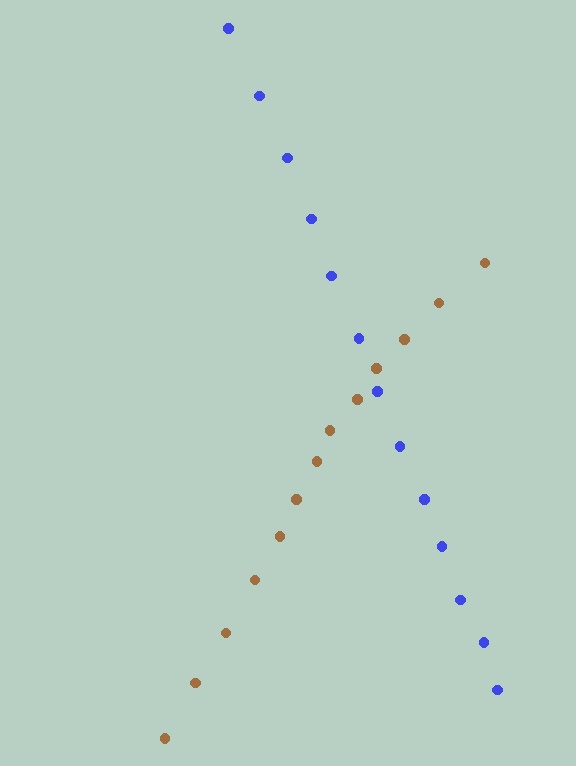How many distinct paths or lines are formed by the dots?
There are 2 distinct paths.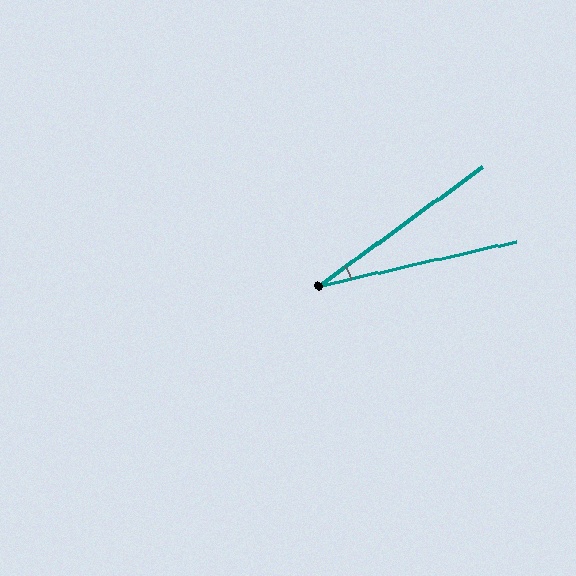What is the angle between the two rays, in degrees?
Approximately 23 degrees.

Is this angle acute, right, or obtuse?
It is acute.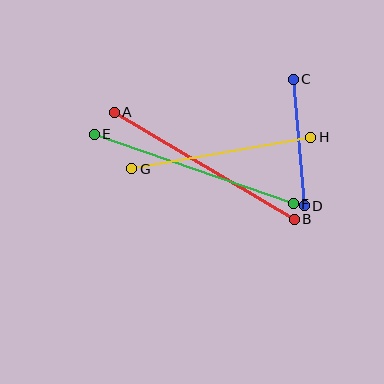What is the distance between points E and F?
The distance is approximately 211 pixels.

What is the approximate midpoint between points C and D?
The midpoint is at approximately (299, 143) pixels.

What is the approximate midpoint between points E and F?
The midpoint is at approximately (194, 169) pixels.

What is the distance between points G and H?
The distance is approximately 181 pixels.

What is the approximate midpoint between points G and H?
The midpoint is at approximately (221, 153) pixels.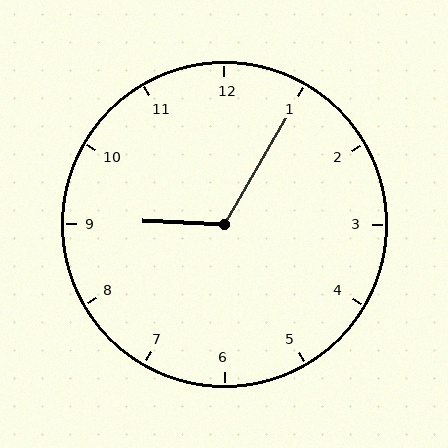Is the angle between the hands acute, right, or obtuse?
It is obtuse.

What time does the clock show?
9:05.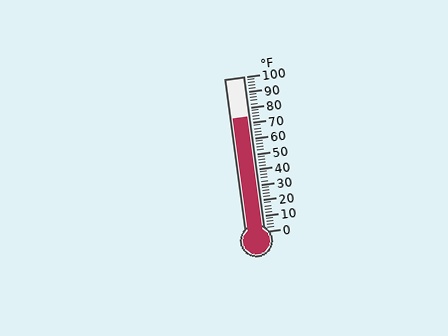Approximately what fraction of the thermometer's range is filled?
The thermometer is filled to approximately 75% of its range.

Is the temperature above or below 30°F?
The temperature is above 30°F.